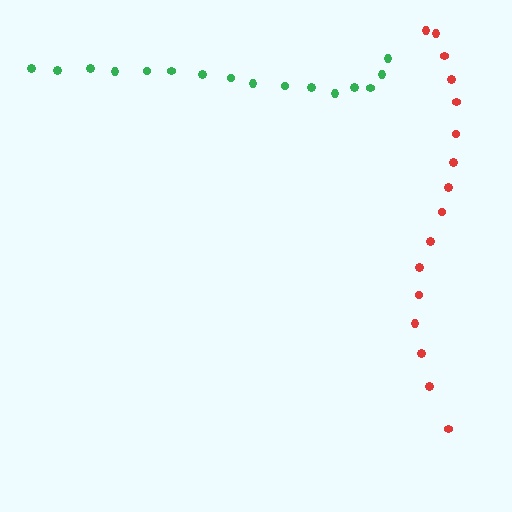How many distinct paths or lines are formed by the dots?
There are 2 distinct paths.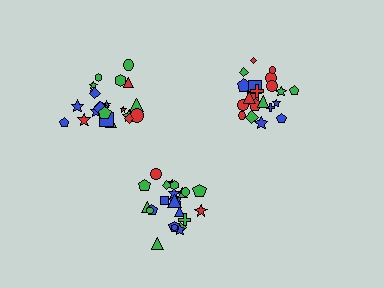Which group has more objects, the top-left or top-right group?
The top-left group.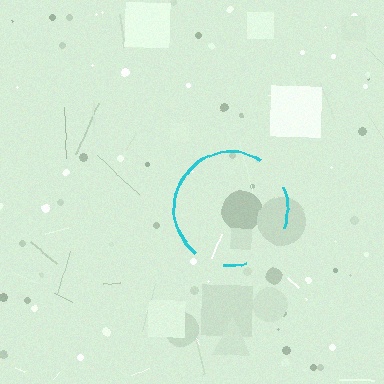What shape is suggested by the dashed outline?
The dashed outline suggests a circle.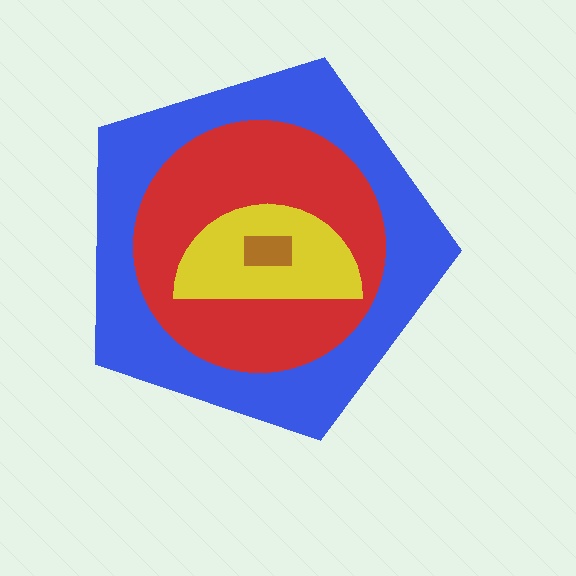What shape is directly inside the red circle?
The yellow semicircle.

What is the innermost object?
The brown rectangle.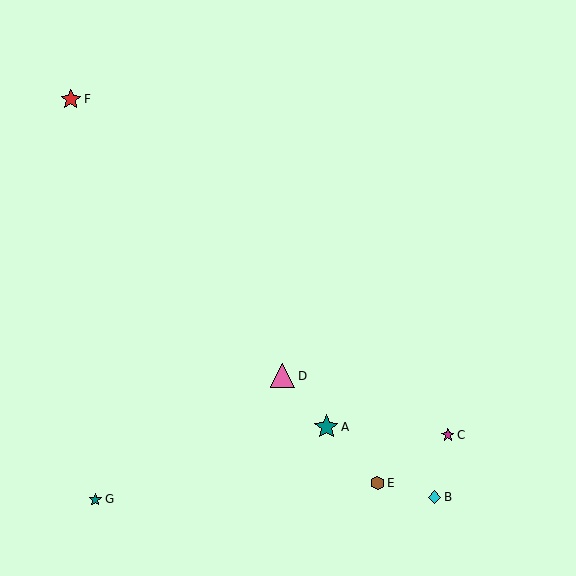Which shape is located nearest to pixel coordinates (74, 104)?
The red star (labeled F) at (71, 99) is nearest to that location.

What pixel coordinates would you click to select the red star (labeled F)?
Click at (71, 99) to select the red star F.